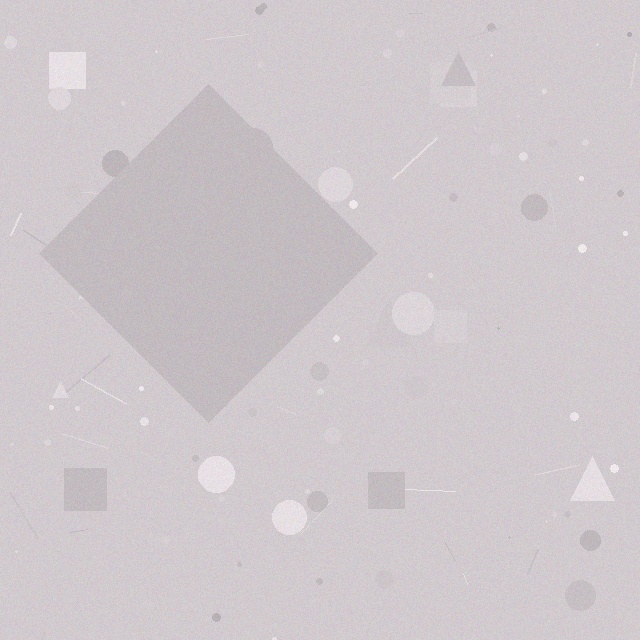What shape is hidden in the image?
A diamond is hidden in the image.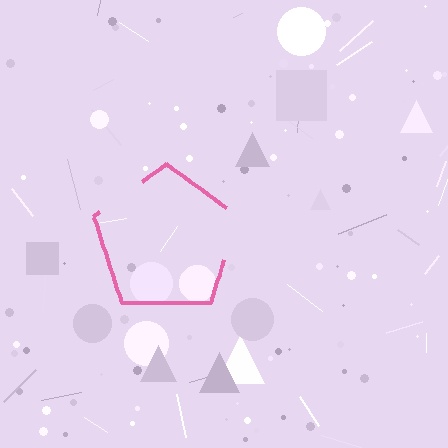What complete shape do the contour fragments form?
The contour fragments form a pentagon.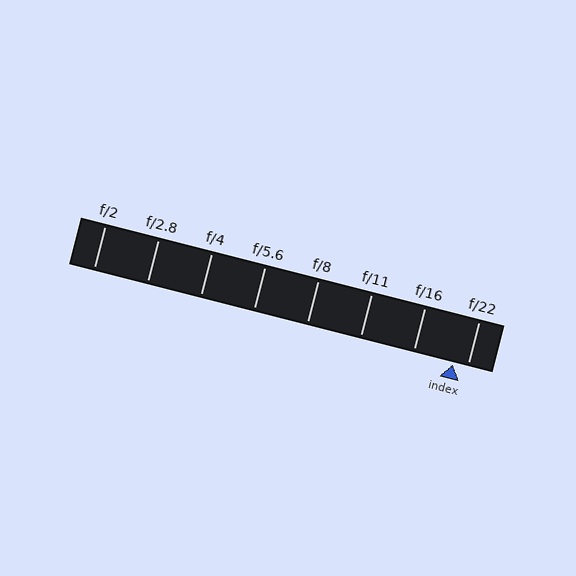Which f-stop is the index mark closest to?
The index mark is closest to f/22.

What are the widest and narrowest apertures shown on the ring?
The widest aperture shown is f/2 and the narrowest is f/22.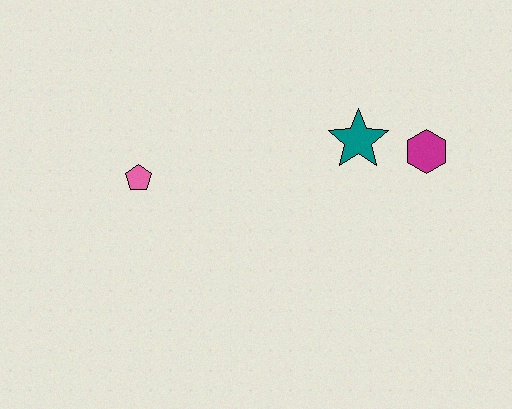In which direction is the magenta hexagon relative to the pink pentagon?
The magenta hexagon is to the right of the pink pentagon.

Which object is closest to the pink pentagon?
The teal star is closest to the pink pentagon.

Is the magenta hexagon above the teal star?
No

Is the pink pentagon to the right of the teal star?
No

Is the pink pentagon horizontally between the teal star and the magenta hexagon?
No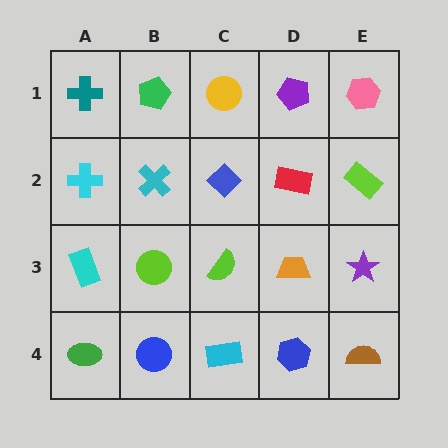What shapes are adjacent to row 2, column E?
A pink hexagon (row 1, column E), a purple star (row 3, column E), a red rectangle (row 2, column D).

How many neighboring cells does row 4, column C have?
3.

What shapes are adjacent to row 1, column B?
A cyan cross (row 2, column B), a teal cross (row 1, column A), a yellow circle (row 1, column C).